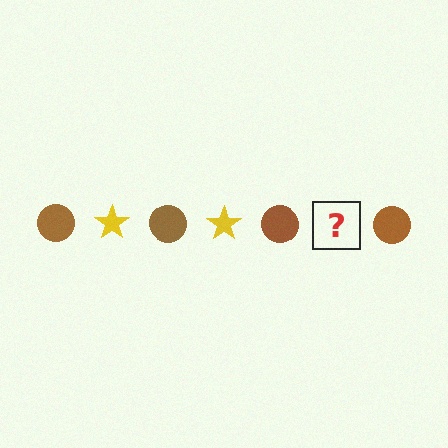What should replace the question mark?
The question mark should be replaced with a yellow star.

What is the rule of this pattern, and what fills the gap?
The rule is that the pattern alternates between brown circle and yellow star. The gap should be filled with a yellow star.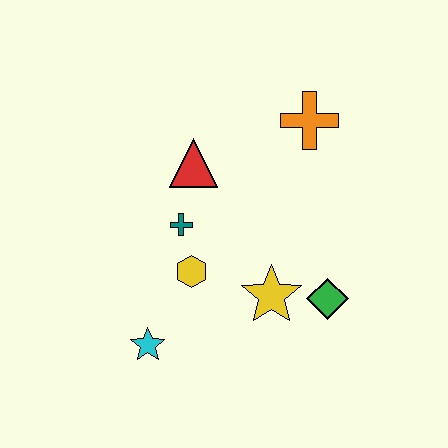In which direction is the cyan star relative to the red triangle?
The cyan star is below the red triangle.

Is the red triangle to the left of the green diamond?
Yes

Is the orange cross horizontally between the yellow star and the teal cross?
No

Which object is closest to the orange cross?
The red triangle is closest to the orange cross.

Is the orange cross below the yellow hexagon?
No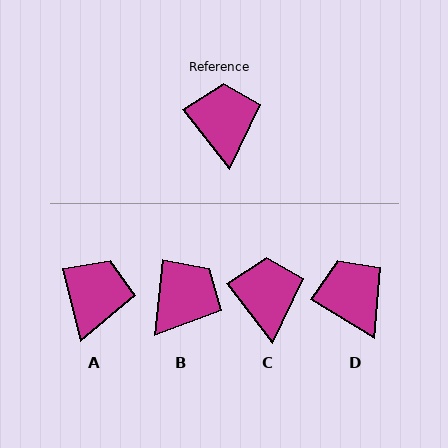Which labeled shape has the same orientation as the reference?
C.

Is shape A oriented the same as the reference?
No, it is off by about 24 degrees.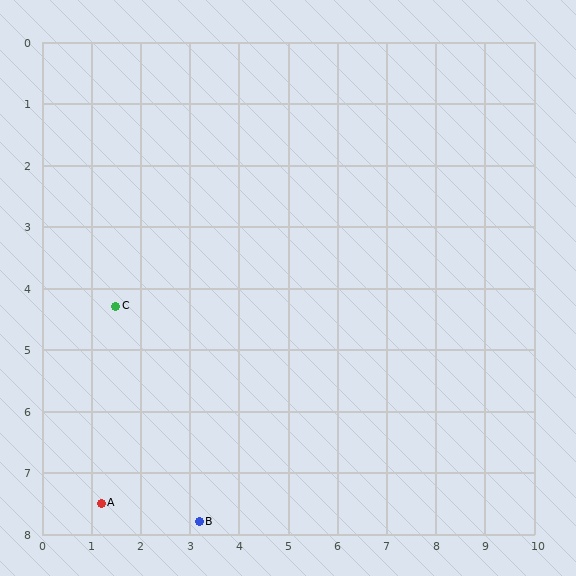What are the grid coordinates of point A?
Point A is at approximately (1.2, 7.5).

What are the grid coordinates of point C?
Point C is at approximately (1.5, 4.3).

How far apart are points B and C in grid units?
Points B and C are about 3.9 grid units apart.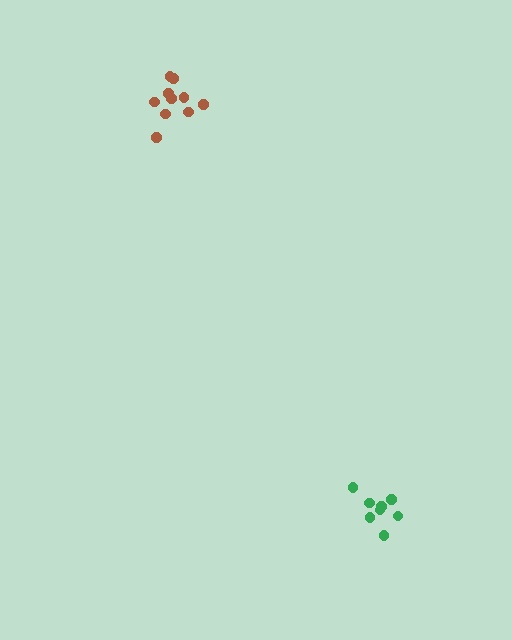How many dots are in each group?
Group 1: 10 dots, Group 2: 9 dots (19 total).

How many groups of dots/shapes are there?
There are 2 groups.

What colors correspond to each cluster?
The clusters are colored: brown, green.